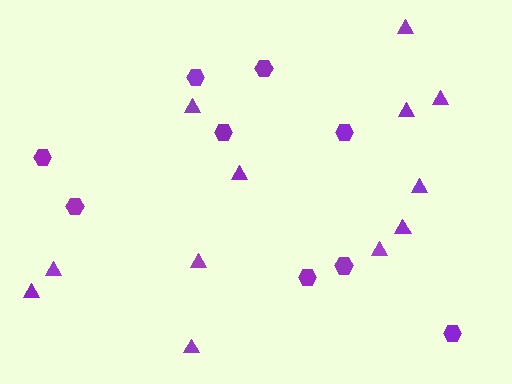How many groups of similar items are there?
There are 2 groups: one group of hexagons (9) and one group of triangles (12).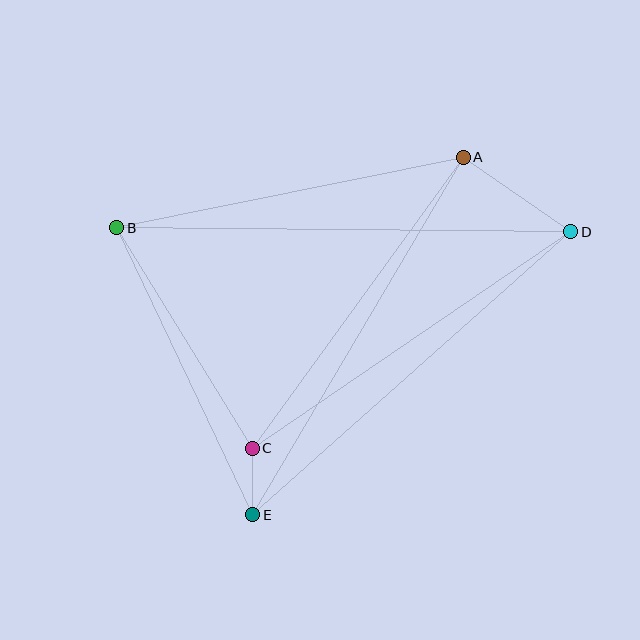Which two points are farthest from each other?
Points B and D are farthest from each other.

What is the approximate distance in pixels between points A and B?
The distance between A and B is approximately 354 pixels.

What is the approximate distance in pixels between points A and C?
The distance between A and C is approximately 360 pixels.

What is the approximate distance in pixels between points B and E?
The distance between B and E is approximately 318 pixels.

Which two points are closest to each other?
Points C and E are closest to each other.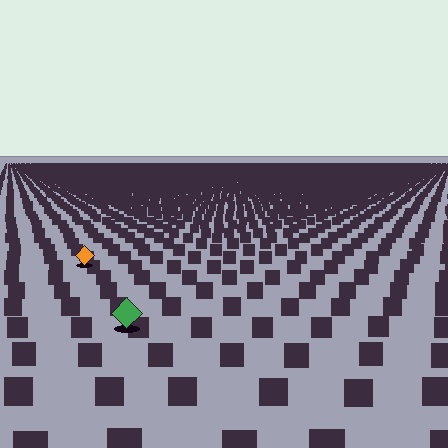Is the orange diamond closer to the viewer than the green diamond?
No. The green diamond is closer — you can tell from the texture gradient: the ground texture is coarser near it.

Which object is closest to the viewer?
The green diamond is closest. The texture marks near it are larger and more spread out.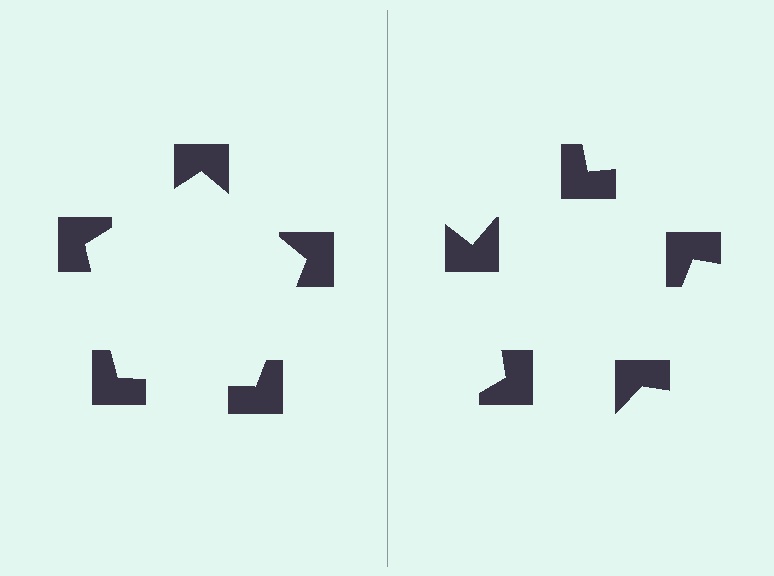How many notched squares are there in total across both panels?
10 — 5 on each side.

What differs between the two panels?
The notched squares are positioned identically on both sides; only the wedge orientations differ. On the left they align to a pentagon; on the right they are misaligned.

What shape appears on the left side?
An illusory pentagon.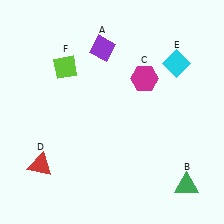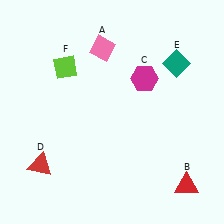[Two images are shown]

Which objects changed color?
A changed from purple to pink. B changed from green to red. E changed from cyan to teal.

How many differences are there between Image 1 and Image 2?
There are 3 differences between the two images.